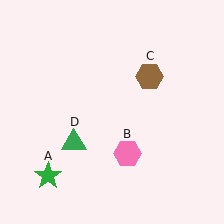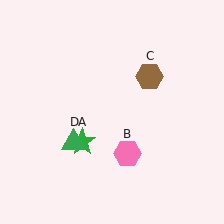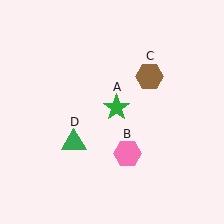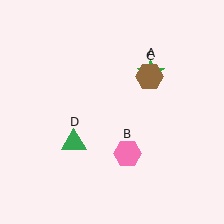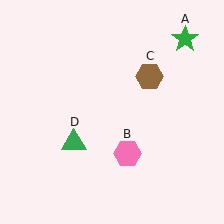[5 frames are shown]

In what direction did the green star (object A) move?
The green star (object A) moved up and to the right.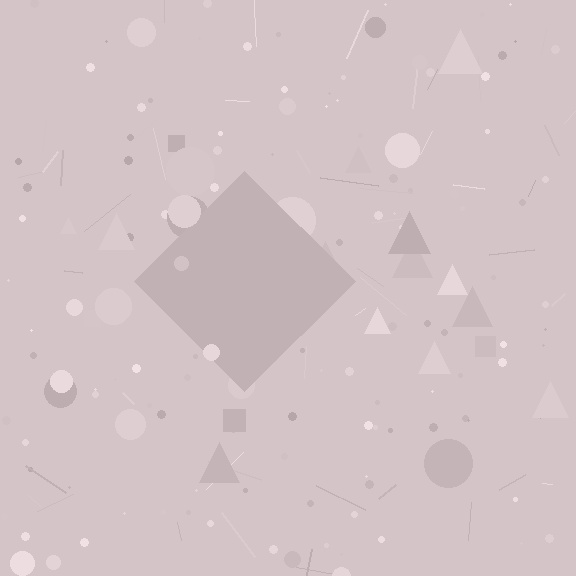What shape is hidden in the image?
A diamond is hidden in the image.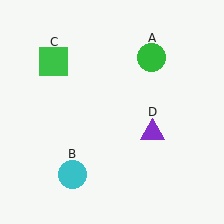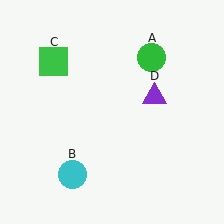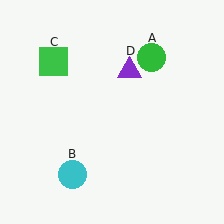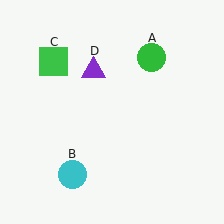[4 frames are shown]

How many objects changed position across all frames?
1 object changed position: purple triangle (object D).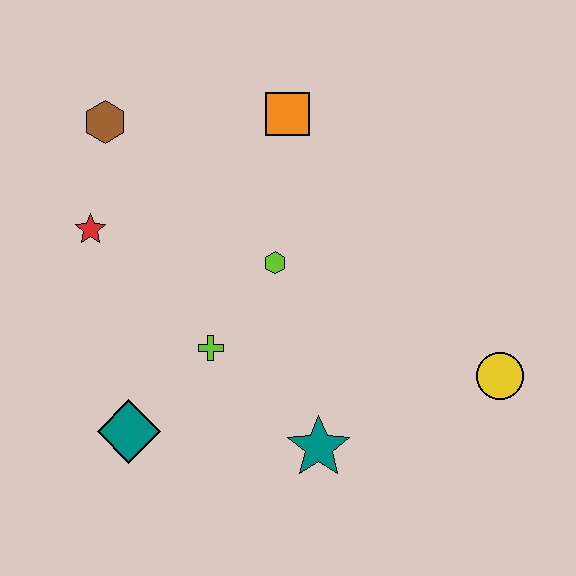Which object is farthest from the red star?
The yellow circle is farthest from the red star.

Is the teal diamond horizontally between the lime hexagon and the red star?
Yes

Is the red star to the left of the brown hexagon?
Yes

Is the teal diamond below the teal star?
No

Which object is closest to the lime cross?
The lime hexagon is closest to the lime cross.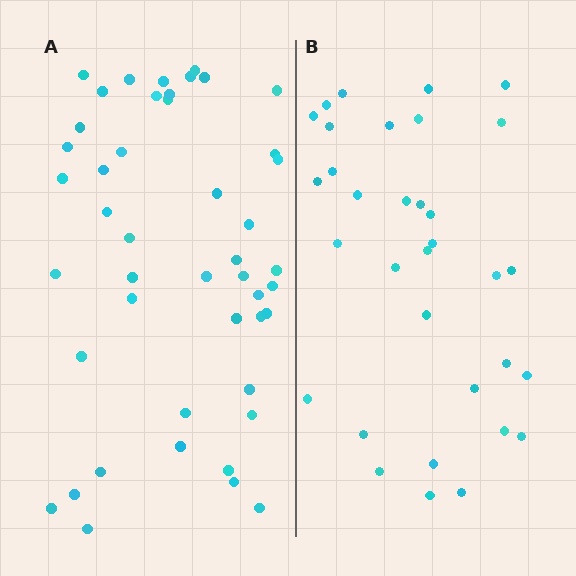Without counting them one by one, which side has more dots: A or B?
Region A (the left region) has more dots.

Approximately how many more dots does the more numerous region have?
Region A has approximately 15 more dots than region B.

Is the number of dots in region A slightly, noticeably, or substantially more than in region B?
Region A has noticeably more, but not dramatically so. The ratio is roughly 1.4 to 1.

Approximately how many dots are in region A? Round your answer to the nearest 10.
About 50 dots. (The exact count is 46, which rounds to 50.)